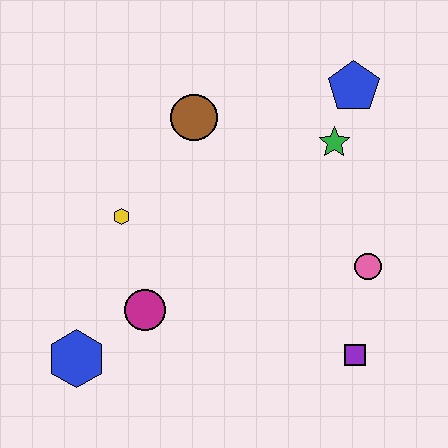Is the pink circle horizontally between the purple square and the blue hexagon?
No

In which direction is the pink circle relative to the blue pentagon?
The pink circle is below the blue pentagon.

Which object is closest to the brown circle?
The yellow hexagon is closest to the brown circle.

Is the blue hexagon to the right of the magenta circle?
No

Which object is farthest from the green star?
The blue hexagon is farthest from the green star.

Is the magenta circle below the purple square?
No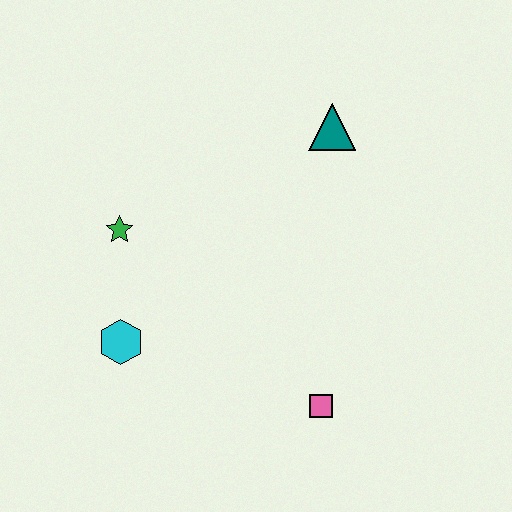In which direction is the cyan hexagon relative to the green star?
The cyan hexagon is below the green star.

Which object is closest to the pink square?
The cyan hexagon is closest to the pink square.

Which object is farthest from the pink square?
The teal triangle is farthest from the pink square.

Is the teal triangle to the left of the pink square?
No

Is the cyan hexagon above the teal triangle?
No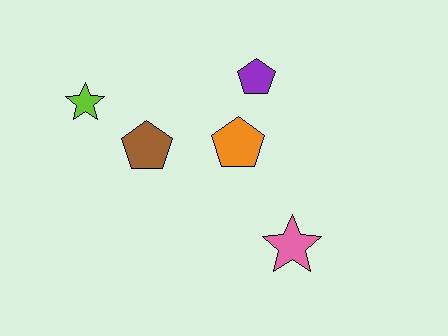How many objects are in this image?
There are 5 objects.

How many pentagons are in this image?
There are 3 pentagons.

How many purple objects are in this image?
There is 1 purple object.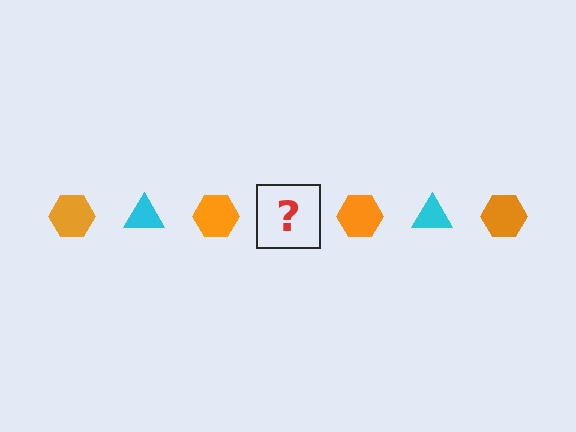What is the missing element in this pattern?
The missing element is a cyan triangle.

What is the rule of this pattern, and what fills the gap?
The rule is that the pattern alternates between orange hexagon and cyan triangle. The gap should be filled with a cyan triangle.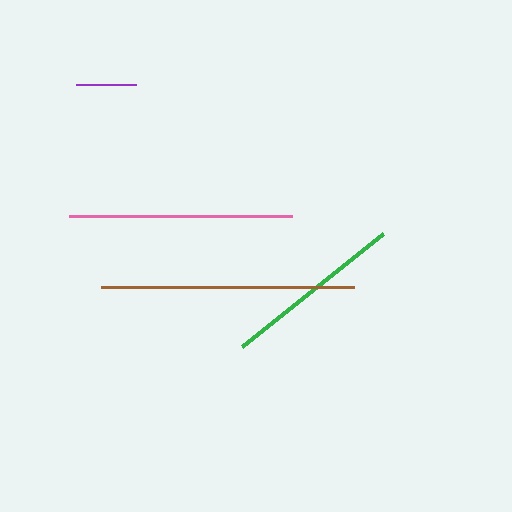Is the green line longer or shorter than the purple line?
The green line is longer than the purple line.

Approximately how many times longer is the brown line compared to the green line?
The brown line is approximately 1.4 times the length of the green line.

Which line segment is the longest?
The brown line is the longest at approximately 253 pixels.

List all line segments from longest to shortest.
From longest to shortest: brown, pink, green, purple.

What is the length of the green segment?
The green segment is approximately 180 pixels long.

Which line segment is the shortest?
The purple line is the shortest at approximately 61 pixels.